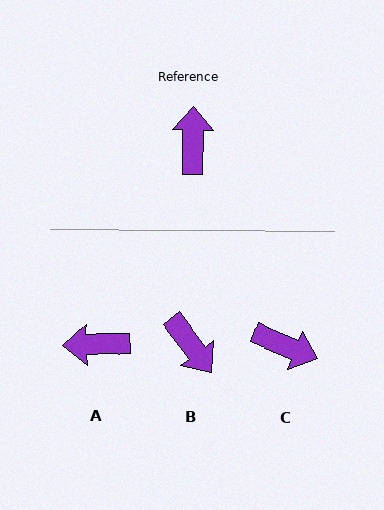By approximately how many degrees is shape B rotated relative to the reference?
Approximately 142 degrees clockwise.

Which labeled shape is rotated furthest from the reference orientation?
B, about 142 degrees away.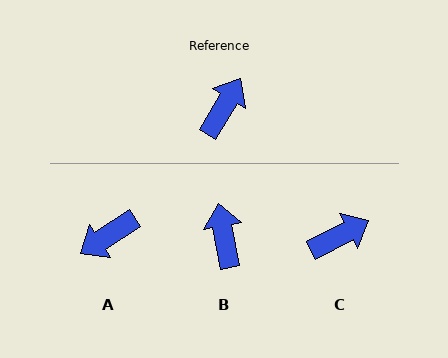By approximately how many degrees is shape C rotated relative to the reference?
Approximately 32 degrees clockwise.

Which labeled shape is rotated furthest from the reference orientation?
A, about 154 degrees away.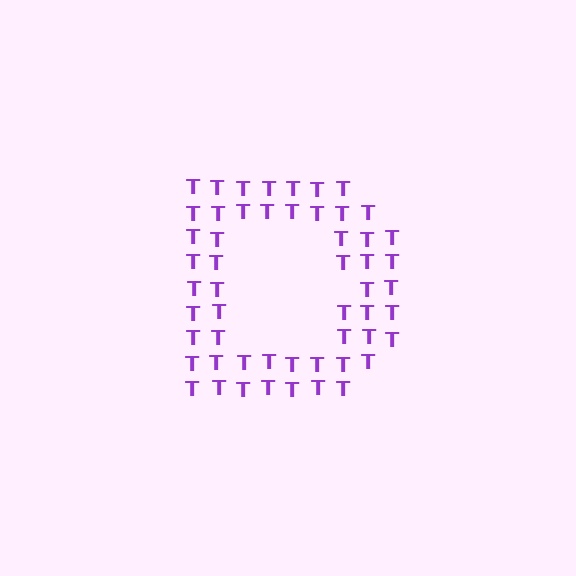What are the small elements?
The small elements are letter T's.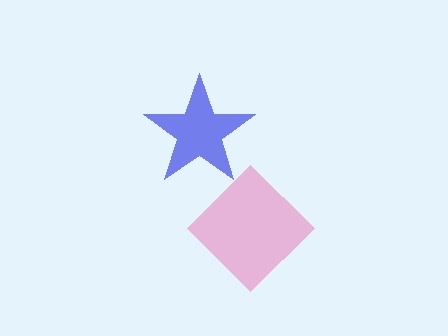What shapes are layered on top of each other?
The layered shapes are: a pink diamond, a blue star.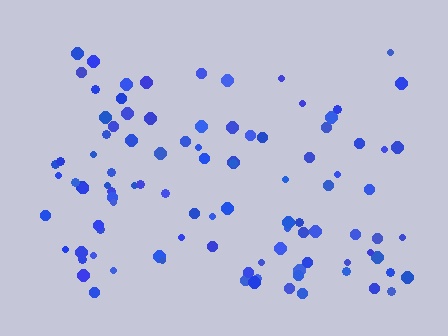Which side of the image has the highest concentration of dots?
The bottom.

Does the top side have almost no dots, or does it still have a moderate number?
Still a moderate number, just noticeably fewer than the bottom.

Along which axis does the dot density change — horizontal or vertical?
Vertical.